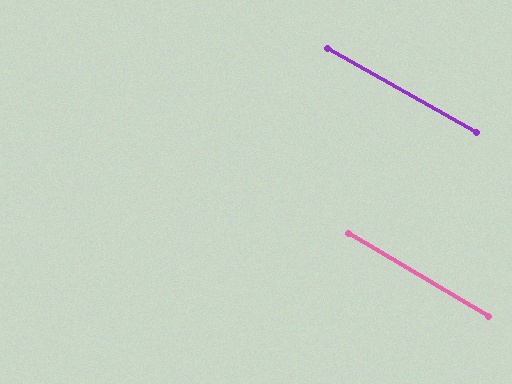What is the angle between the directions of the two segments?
Approximately 1 degree.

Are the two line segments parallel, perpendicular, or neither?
Parallel — their directions differ by only 1.3°.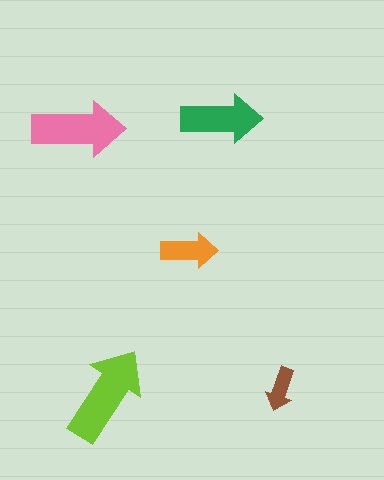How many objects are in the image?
There are 5 objects in the image.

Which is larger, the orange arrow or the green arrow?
The green one.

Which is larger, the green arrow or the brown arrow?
The green one.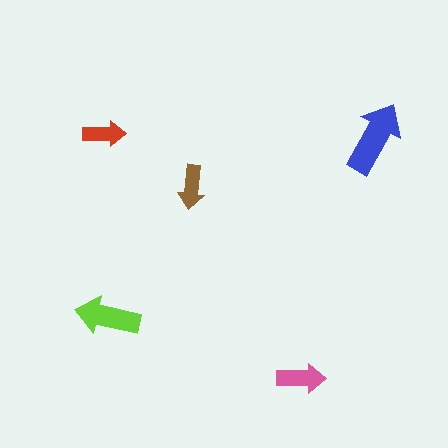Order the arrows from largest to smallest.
the blue one, the lime one, the pink one, the brown one, the red one.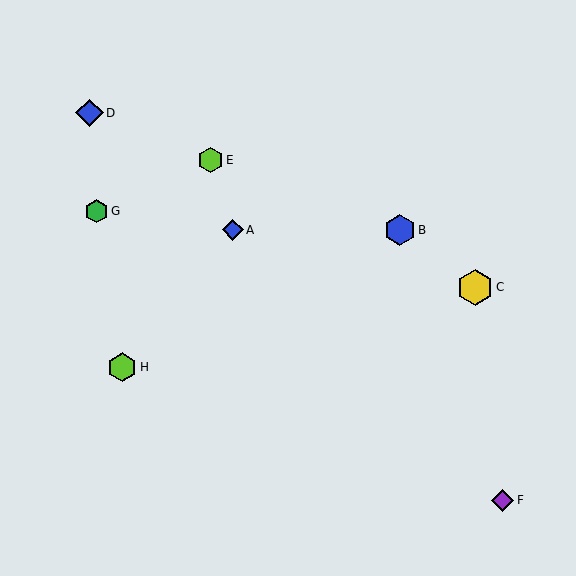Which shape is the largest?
The yellow hexagon (labeled C) is the largest.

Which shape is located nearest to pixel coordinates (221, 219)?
The blue diamond (labeled A) at (233, 230) is nearest to that location.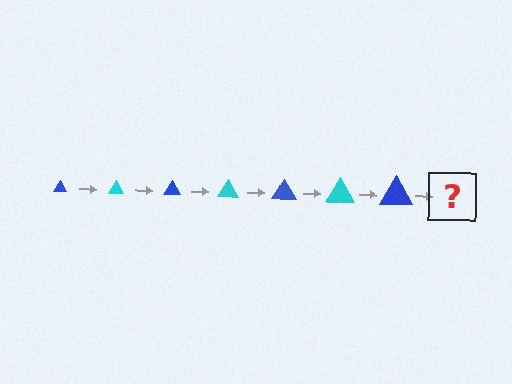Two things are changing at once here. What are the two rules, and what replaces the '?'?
The two rules are that the triangle grows larger each step and the color cycles through blue and cyan. The '?' should be a cyan triangle, larger than the previous one.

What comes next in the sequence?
The next element should be a cyan triangle, larger than the previous one.